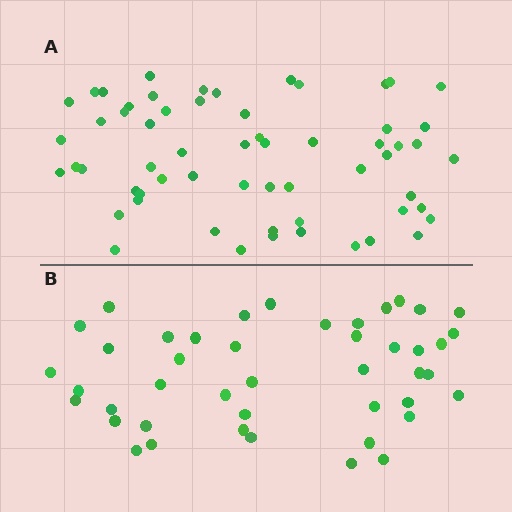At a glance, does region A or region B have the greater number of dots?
Region A (the top region) has more dots.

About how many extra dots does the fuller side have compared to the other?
Region A has approximately 15 more dots than region B.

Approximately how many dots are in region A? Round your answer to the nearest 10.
About 60 dots.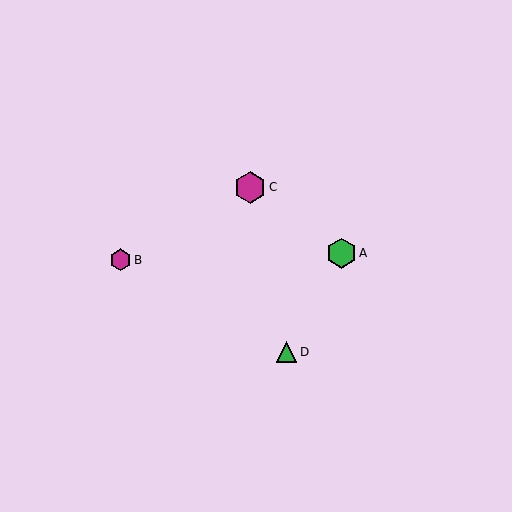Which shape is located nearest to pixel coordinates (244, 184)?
The magenta hexagon (labeled C) at (250, 187) is nearest to that location.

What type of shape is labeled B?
Shape B is a magenta hexagon.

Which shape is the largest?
The magenta hexagon (labeled C) is the largest.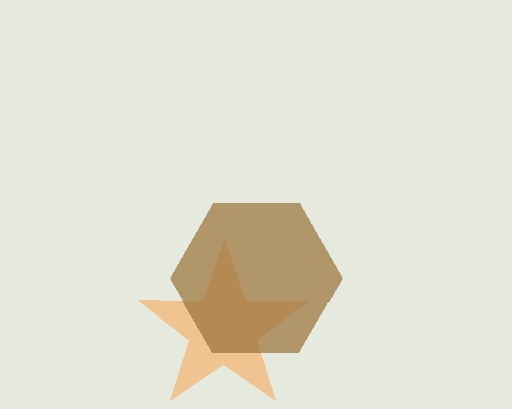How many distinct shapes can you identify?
There are 2 distinct shapes: an orange star, a brown hexagon.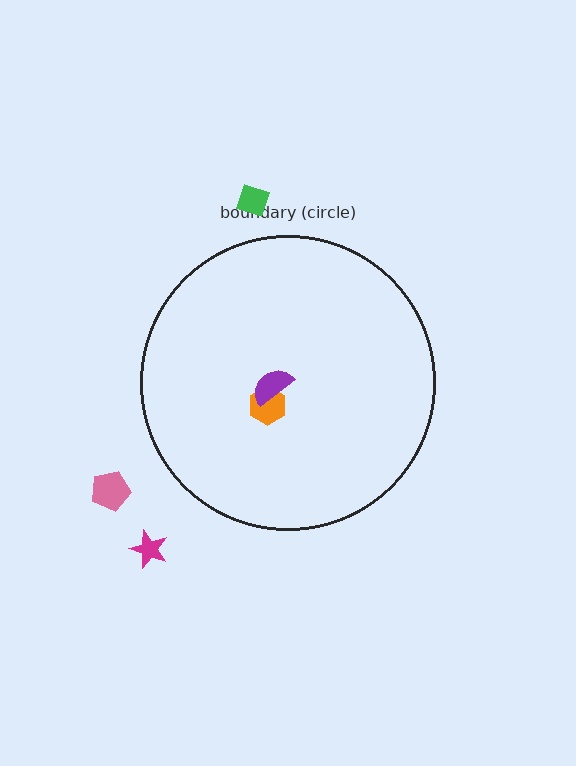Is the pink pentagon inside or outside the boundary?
Outside.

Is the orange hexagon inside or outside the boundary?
Inside.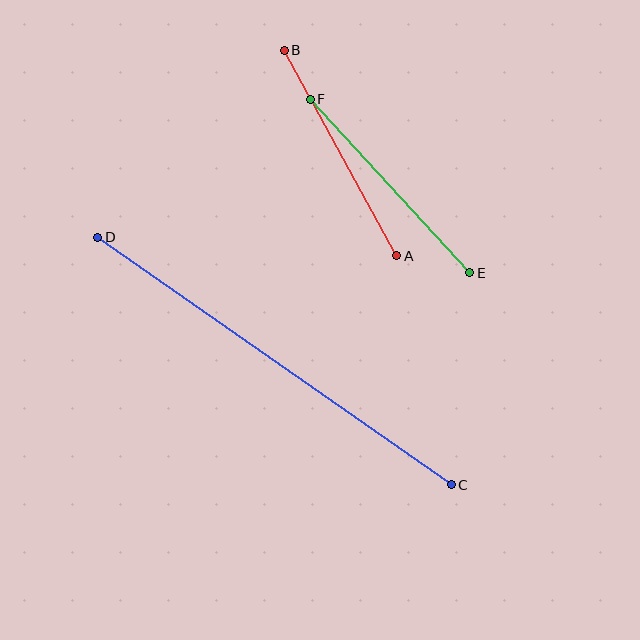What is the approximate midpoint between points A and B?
The midpoint is at approximately (341, 153) pixels.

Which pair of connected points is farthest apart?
Points C and D are farthest apart.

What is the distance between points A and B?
The distance is approximately 234 pixels.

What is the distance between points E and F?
The distance is approximately 236 pixels.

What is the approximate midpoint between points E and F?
The midpoint is at approximately (390, 186) pixels.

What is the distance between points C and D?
The distance is approximately 432 pixels.